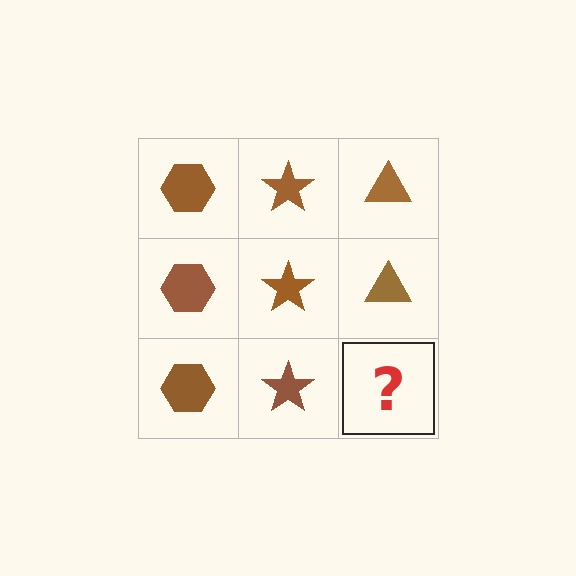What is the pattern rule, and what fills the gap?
The rule is that each column has a consistent shape. The gap should be filled with a brown triangle.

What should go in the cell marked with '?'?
The missing cell should contain a brown triangle.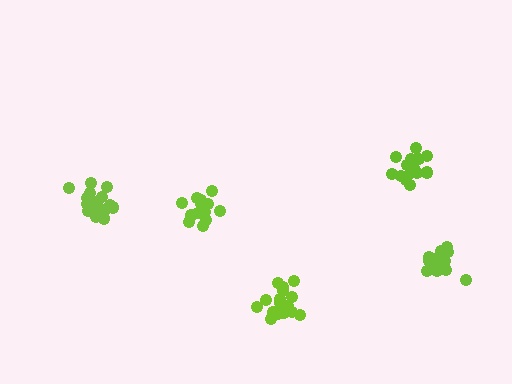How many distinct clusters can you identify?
There are 5 distinct clusters.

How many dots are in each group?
Group 1: 14 dots, Group 2: 16 dots, Group 3: 14 dots, Group 4: 15 dots, Group 5: 17 dots (76 total).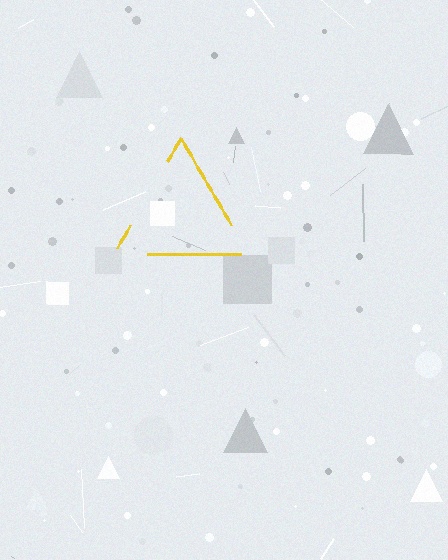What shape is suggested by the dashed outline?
The dashed outline suggests a triangle.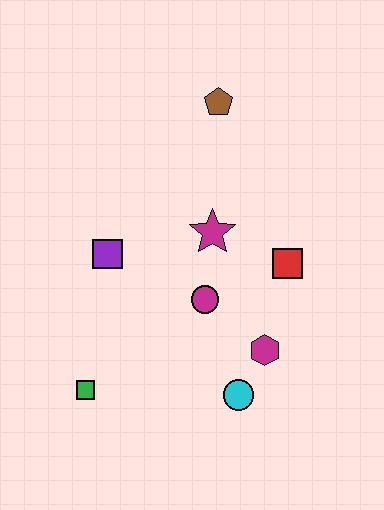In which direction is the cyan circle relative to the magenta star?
The cyan circle is below the magenta star.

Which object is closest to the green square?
The purple square is closest to the green square.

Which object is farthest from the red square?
The green square is farthest from the red square.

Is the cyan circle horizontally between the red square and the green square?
Yes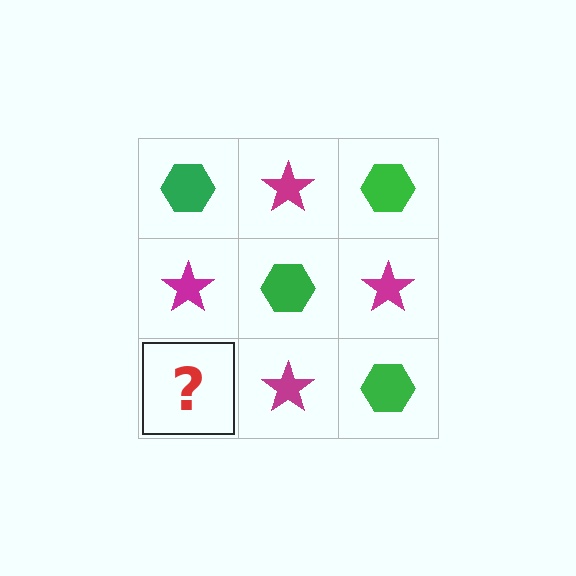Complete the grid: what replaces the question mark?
The question mark should be replaced with a green hexagon.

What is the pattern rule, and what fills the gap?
The rule is that it alternates green hexagon and magenta star in a checkerboard pattern. The gap should be filled with a green hexagon.